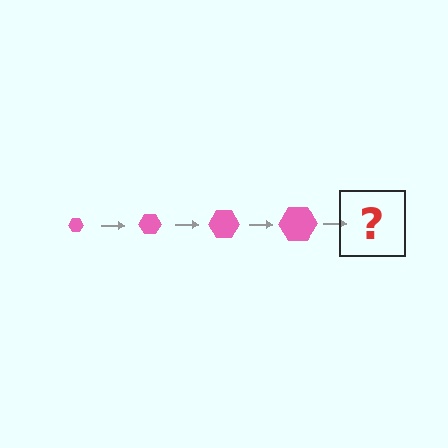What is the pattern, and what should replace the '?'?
The pattern is that the hexagon gets progressively larger each step. The '?' should be a pink hexagon, larger than the previous one.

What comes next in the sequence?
The next element should be a pink hexagon, larger than the previous one.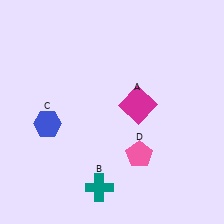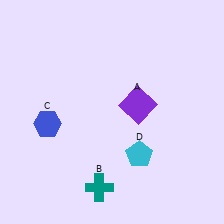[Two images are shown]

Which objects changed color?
A changed from magenta to purple. D changed from pink to cyan.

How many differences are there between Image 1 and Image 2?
There are 2 differences between the two images.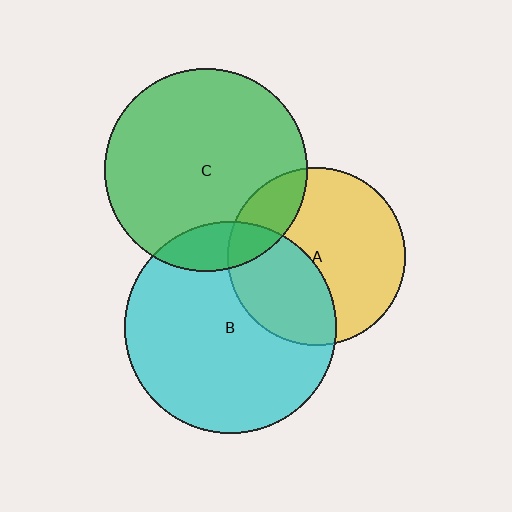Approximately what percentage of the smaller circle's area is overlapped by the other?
Approximately 15%.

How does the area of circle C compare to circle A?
Approximately 1.3 times.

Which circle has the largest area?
Circle B (cyan).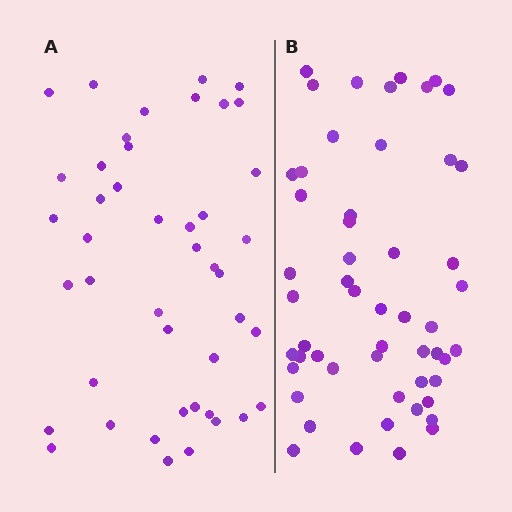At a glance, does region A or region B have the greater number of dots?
Region B (the right region) has more dots.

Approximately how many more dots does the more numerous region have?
Region B has roughly 8 or so more dots than region A.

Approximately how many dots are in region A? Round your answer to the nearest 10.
About 40 dots. (The exact count is 44, which rounds to 40.)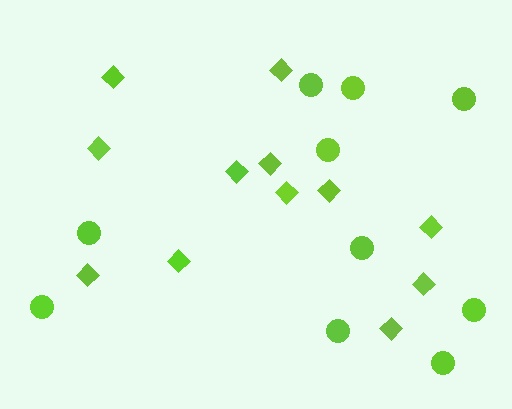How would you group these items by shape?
There are 2 groups: one group of diamonds (12) and one group of circles (10).